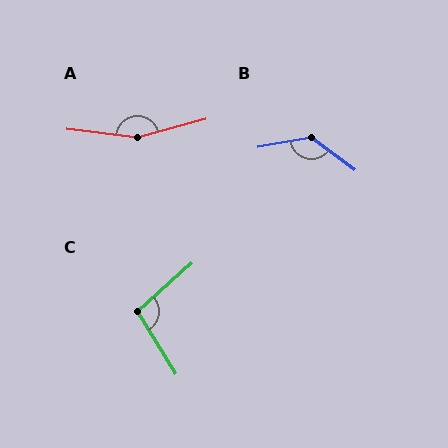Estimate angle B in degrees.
Approximately 134 degrees.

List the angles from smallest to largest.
C (100°), B (134°), A (158°).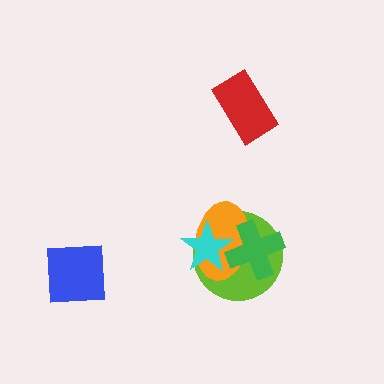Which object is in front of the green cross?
The cyan star is in front of the green cross.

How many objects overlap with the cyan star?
3 objects overlap with the cyan star.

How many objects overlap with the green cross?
3 objects overlap with the green cross.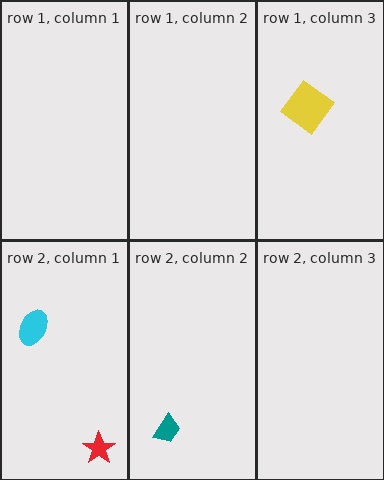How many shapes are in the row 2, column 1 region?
2.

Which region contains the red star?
The row 2, column 1 region.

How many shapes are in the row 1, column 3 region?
1.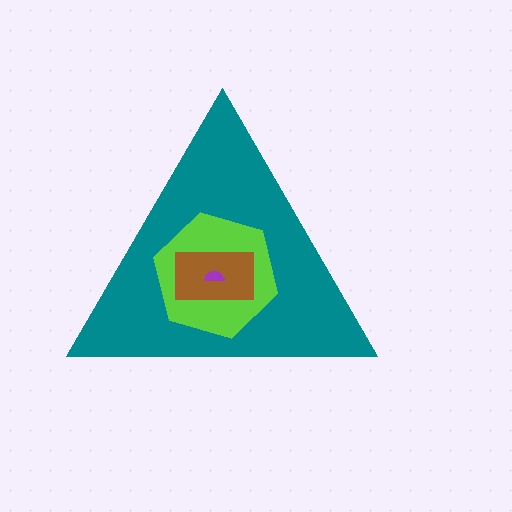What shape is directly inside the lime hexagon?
The brown rectangle.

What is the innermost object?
The purple semicircle.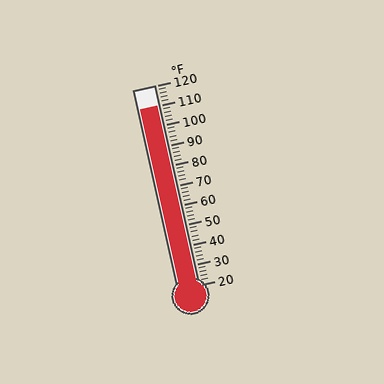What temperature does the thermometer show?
The thermometer shows approximately 110°F.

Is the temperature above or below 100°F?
The temperature is above 100°F.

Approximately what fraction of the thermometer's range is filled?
The thermometer is filled to approximately 90% of its range.